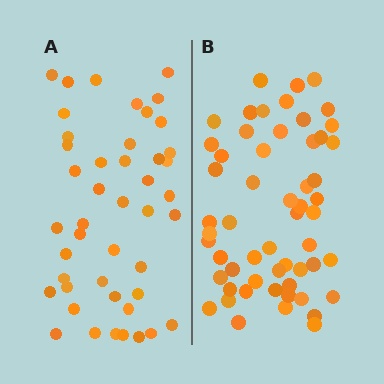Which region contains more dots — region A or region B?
Region B (the right region) has more dots.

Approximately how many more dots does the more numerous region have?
Region B has roughly 12 or so more dots than region A.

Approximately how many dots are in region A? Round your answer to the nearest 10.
About 40 dots. (The exact count is 45, which rounds to 40.)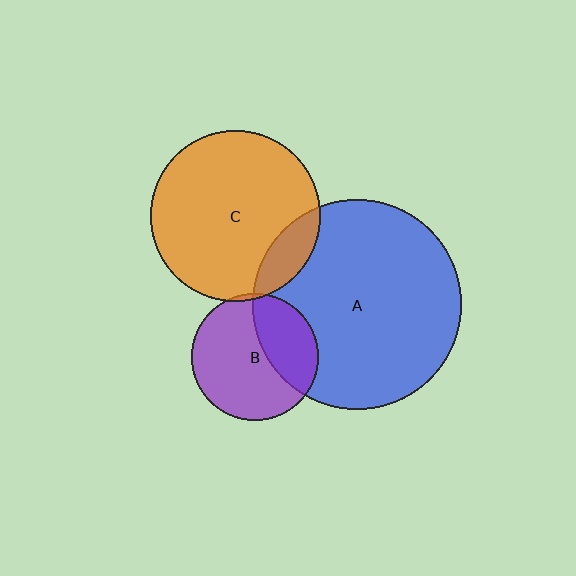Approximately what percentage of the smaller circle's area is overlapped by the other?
Approximately 35%.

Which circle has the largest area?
Circle A (blue).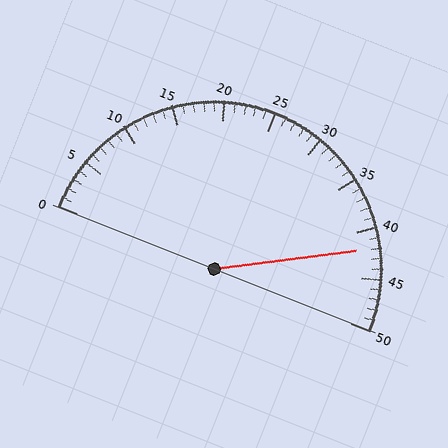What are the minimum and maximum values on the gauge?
The gauge ranges from 0 to 50.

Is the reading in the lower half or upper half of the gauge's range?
The reading is in the upper half of the range (0 to 50).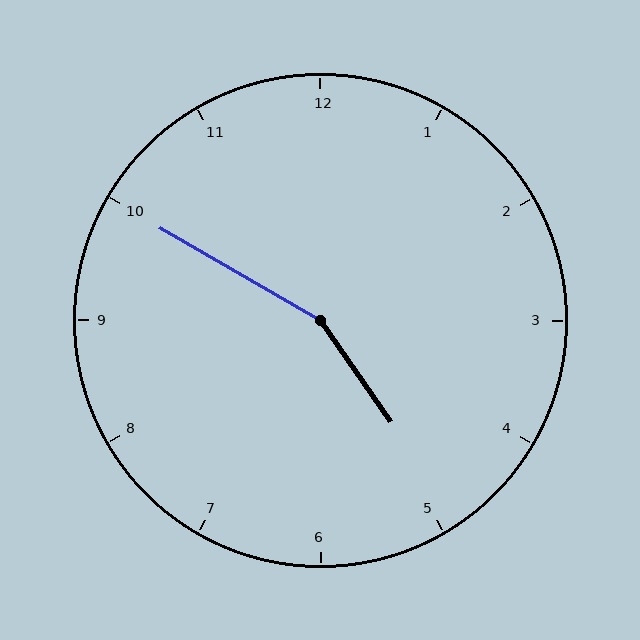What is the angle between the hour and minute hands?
Approximately 155 degrees.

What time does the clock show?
4:50.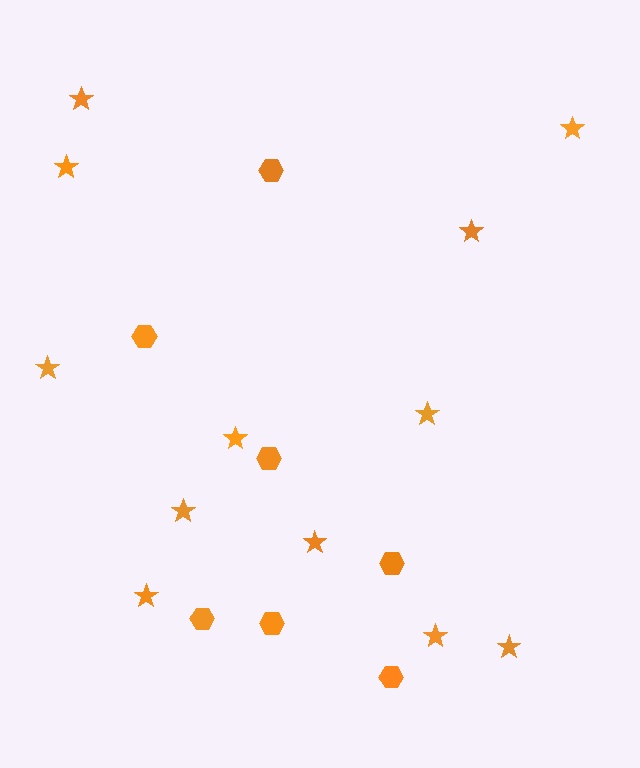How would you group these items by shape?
There are 2 groups: one group of stars (12) and one group of hexagons (7).